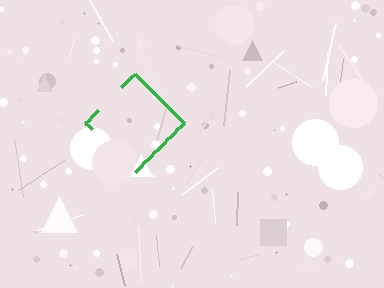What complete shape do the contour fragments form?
The contour fragments form a diamond.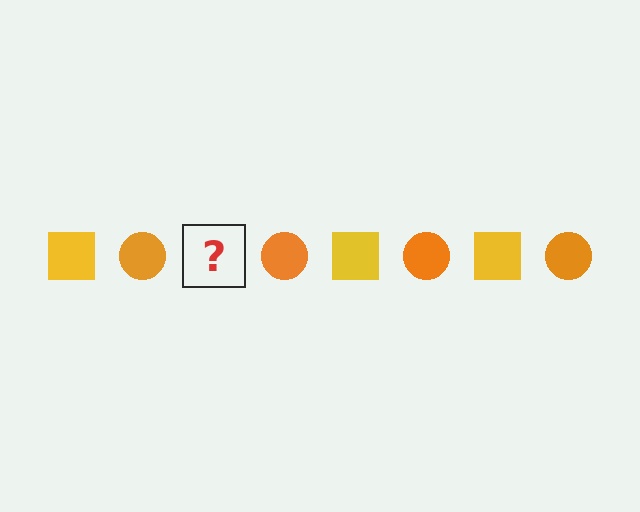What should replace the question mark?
The question mark should be replaced with a yellow square.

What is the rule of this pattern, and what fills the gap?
The rule is that the pattern alternates between yellow square and orange circle. The gap should be filled with a yellow square.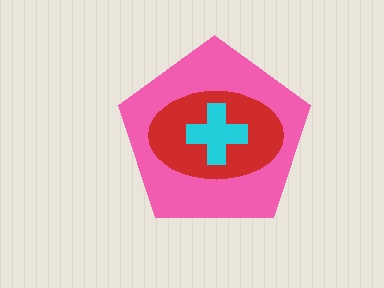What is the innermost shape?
The cyan cross.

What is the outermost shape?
The pink pentagon.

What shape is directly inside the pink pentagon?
The red ellipse.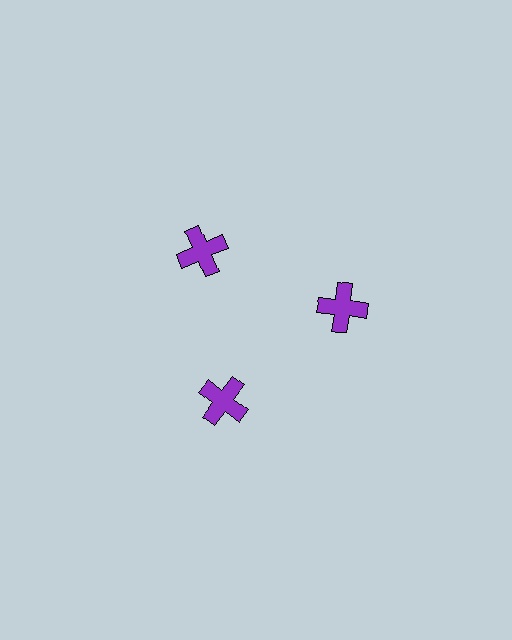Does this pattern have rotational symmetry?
Yes, this pattern has 3-fold rotational symmetry. It looks the same after rotating 120 degrees around the center.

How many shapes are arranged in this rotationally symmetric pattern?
There are 3 shapes, arranged in 3 groups of 1.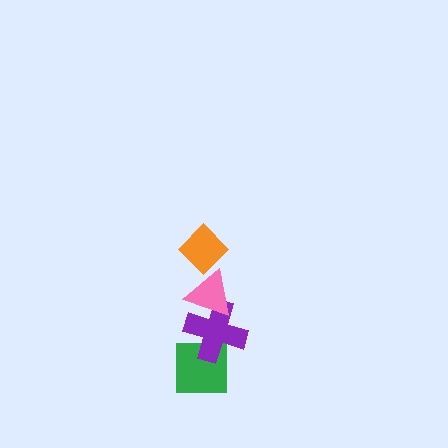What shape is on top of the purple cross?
The pink triangle is on top of the purple cross.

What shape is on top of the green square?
The purple cross is on top of the green square.